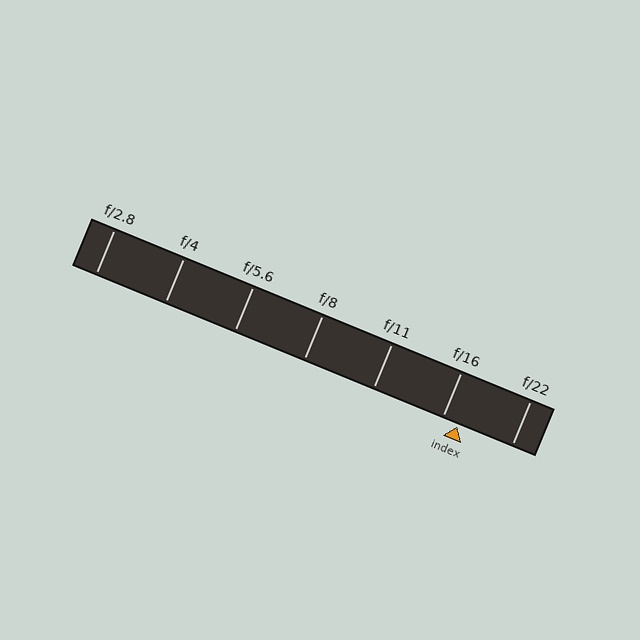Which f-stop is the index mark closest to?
The index mark is closest to f/16.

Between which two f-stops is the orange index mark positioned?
The index mark is between f/16 and f/22.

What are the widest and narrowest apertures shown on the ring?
The widest aperture shown is f/2.8 and the narrowest is f/22.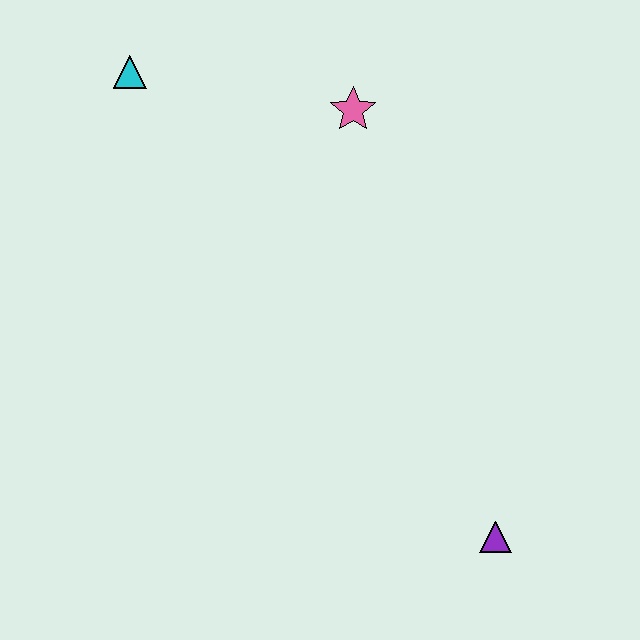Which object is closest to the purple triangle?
The pink star is closest to the purple triangle.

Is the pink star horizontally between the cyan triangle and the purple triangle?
Yes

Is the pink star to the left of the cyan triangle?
No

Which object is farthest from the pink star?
The purple triangle is farthest from the pink star.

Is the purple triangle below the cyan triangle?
Yes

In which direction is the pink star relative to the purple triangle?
The pink star is above the purple triangle.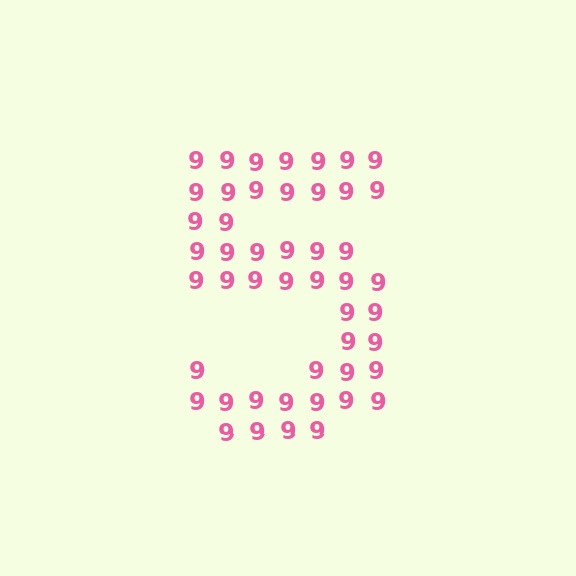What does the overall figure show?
The overall figure shows the digit 5.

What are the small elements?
The small elements are digit 9's.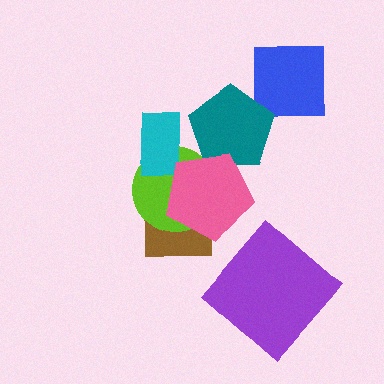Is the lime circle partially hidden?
Yes, it is partially covered by another shape.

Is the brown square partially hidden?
Yes, it is partially covered by another shape.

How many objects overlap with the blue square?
0 objects overlap with the blue square.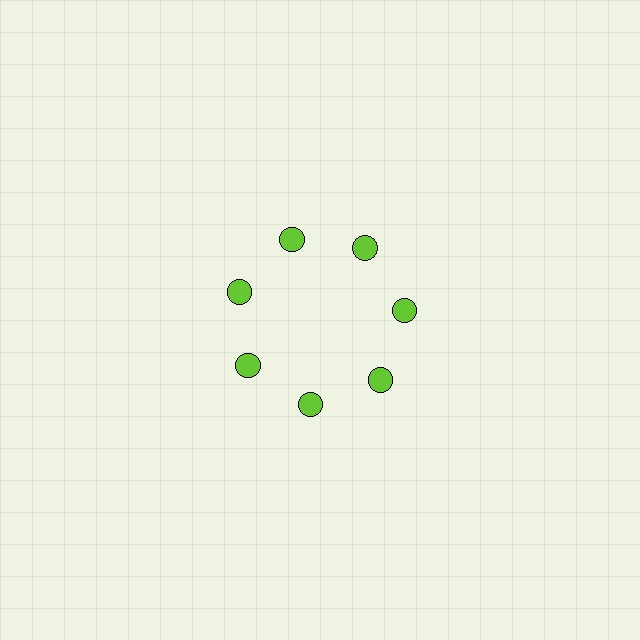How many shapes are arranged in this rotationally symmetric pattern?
There are 7 shapes, arranged in 7 groups of 1.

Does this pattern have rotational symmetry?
Yes, this pattern has 7-fold rotational symmetry. It looks the same after rotating 51 degrees around the center.